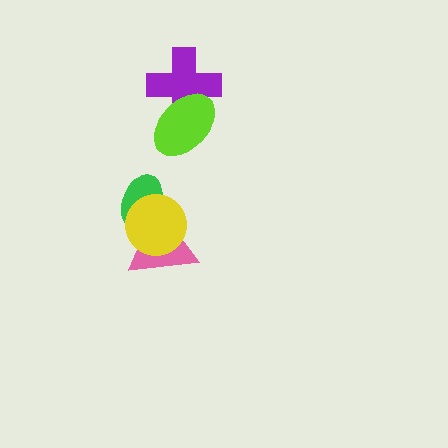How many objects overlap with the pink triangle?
2 objects overlap with the pink triangle.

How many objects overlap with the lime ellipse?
1 object overlaps with the lime ellipse.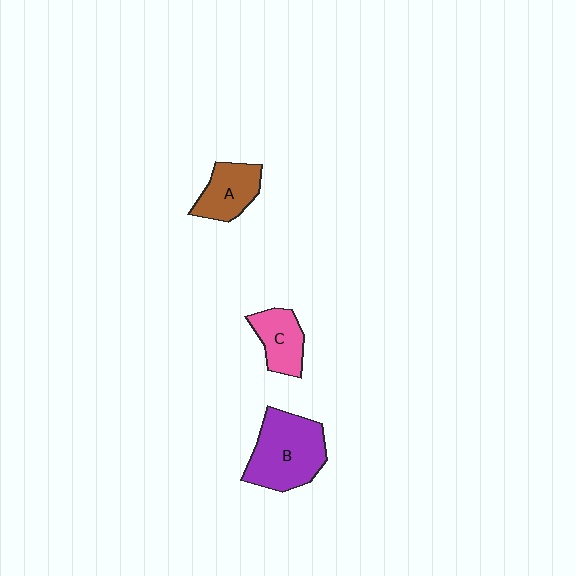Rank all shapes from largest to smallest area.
From largest to smallest: B (purple), A (brown), C (pink).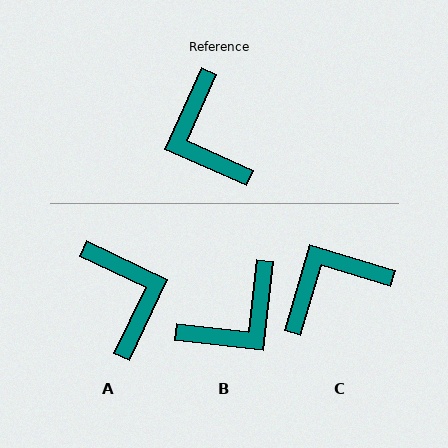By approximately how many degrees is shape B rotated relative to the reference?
Approximately 107 degrees counter-clockwise.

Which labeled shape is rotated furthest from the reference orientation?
A, about 178 degrees away.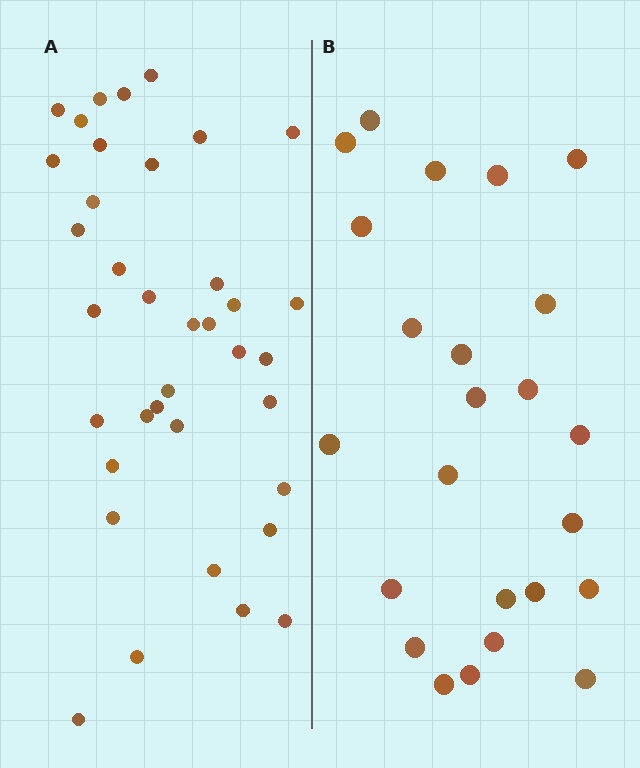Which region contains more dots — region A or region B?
Region A (the left region) has more dots.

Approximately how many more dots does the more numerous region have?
Region A has approximately 15 more dots than region B.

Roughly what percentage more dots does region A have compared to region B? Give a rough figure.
About 55% more.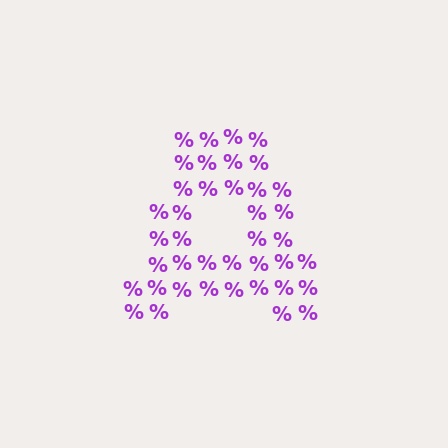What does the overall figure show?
The overall figure shows the letter A.